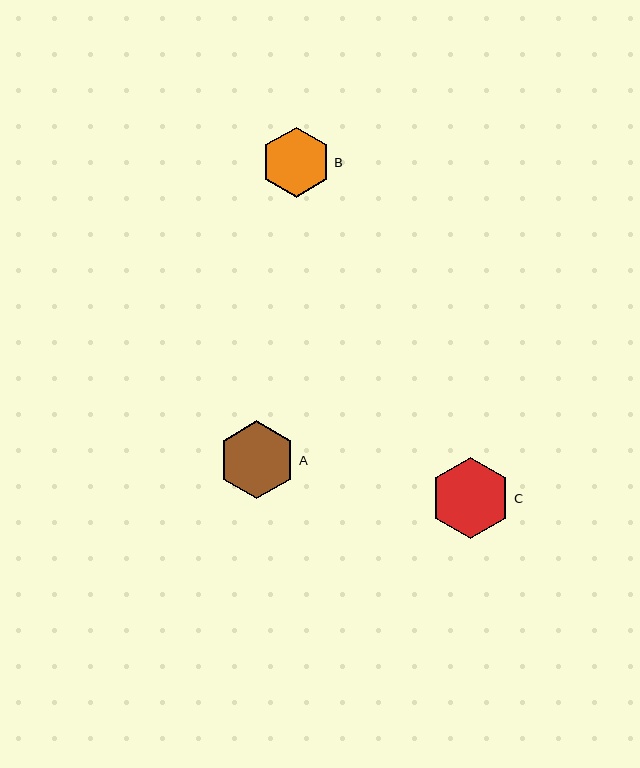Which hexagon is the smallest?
Hexagon B is the smallest with a size of approximately 70 pixels.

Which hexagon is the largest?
Hexagon C is the largest with a size of approximately 81 pixels.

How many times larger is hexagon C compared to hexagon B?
Hexagon C is approximately 1.2 times the size of hexagon B.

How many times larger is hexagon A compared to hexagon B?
Hexagon A is approximately 1.1 times the size of hexagon B.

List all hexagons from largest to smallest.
From largest to smallest: C, A, B.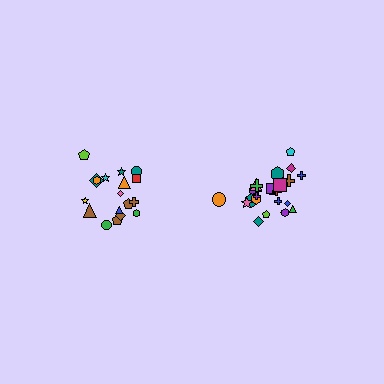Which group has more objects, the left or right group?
The right group.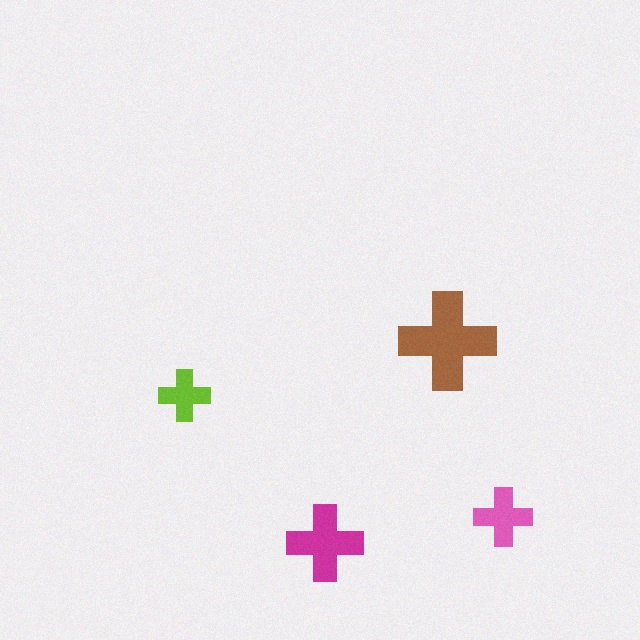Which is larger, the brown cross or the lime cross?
The brown one.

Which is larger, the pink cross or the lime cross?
The pink one.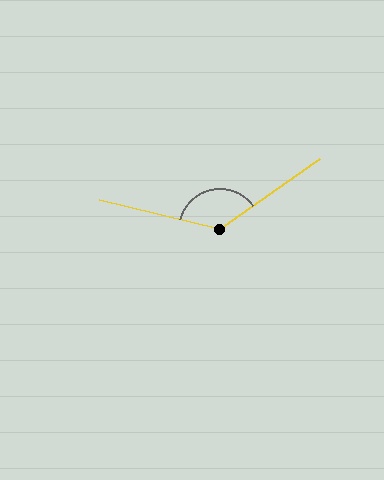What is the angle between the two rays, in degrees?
Approximately 131 degrees.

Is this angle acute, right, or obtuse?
It is obtuse.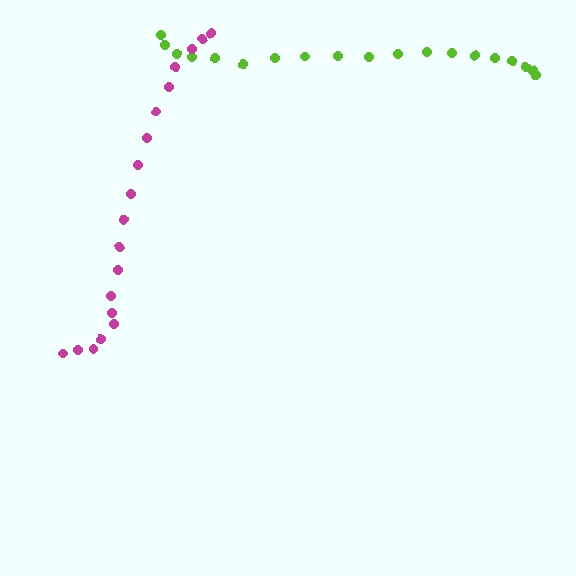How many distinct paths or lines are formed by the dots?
There are 2 distinct paths.